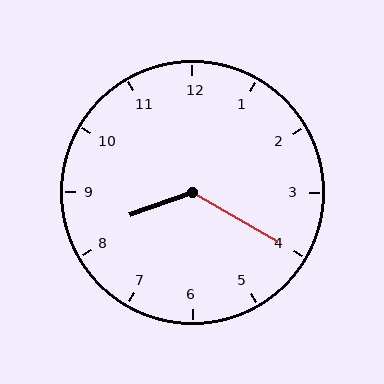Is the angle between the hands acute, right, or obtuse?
It is obtuse.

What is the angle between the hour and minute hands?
Approximately 130 degrees.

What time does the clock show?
8:20.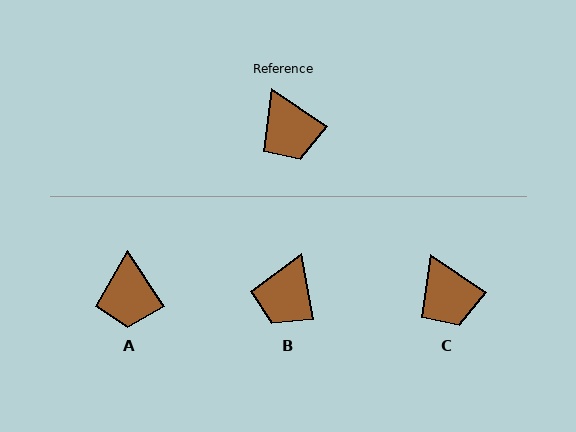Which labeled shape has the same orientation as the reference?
C.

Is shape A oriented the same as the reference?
No, it is off by about 21 degrees.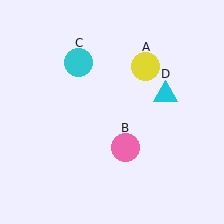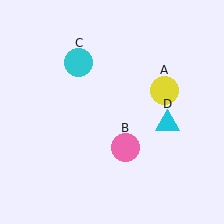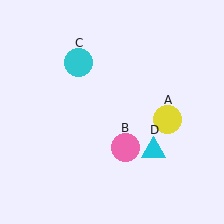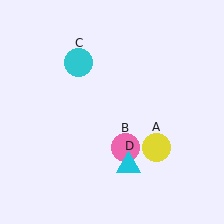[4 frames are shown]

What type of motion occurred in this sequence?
The yellow circle (object A), cyan triangle (object D) rotated clockwise around the center of the scene.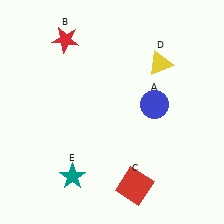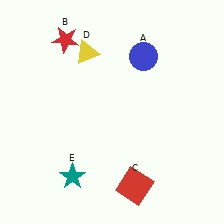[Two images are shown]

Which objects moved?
The objects that moved are: the blue circle (A), the yellow triangle (D).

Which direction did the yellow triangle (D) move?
The yellow triangle (D) moved left.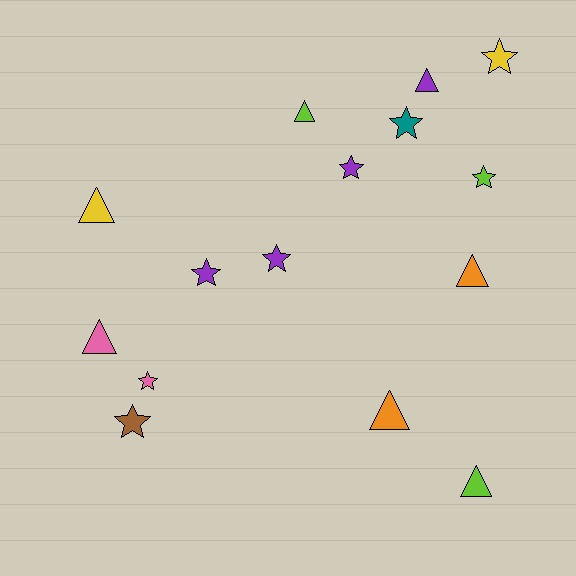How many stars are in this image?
There are 8 stars.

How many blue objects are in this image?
There are no blue objects.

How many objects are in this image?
There are 15 objects.